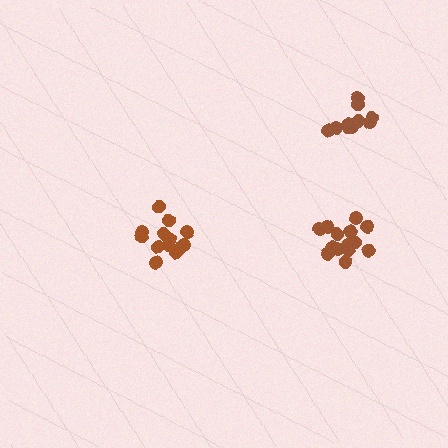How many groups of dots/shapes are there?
There are 3 groups.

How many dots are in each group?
Group 1: 14 dots, Group 2: 10 dots, Group 3: 15 dots (39 total).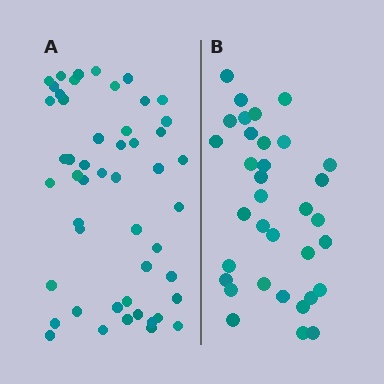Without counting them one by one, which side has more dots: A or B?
Region A (the left region) has more dots.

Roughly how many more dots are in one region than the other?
Region A has approximately 15 more dots than region B.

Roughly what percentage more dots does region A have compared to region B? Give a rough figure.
About 45% more.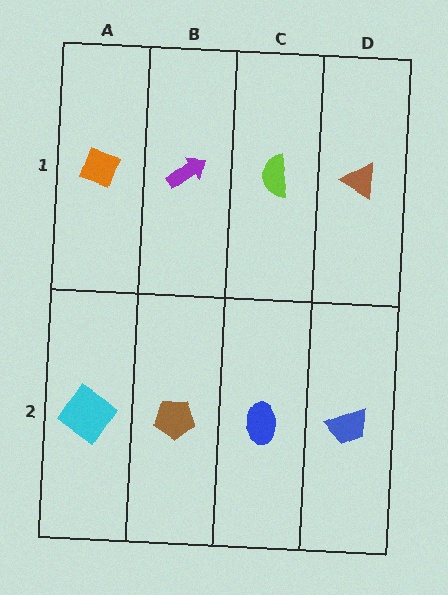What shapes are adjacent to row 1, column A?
A cyan diamond (row 2, column A), a purple arrow (row 1, column B).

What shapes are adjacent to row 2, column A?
An orange diamond (row 1, column A), a brown pentagon (row 2, column B).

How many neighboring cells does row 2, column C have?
3.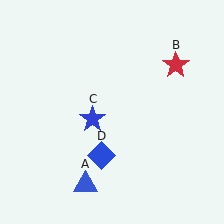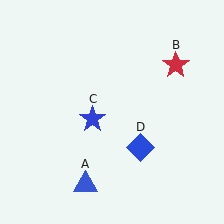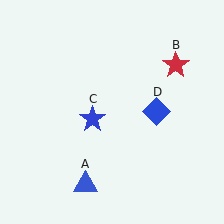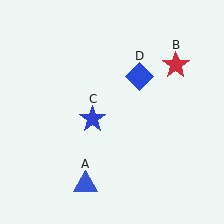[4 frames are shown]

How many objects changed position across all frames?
1 object changed position: blue diamond (object D).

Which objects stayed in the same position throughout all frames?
Blue triangle (object A) and red star (object B) and blue star (object C) remained stationary.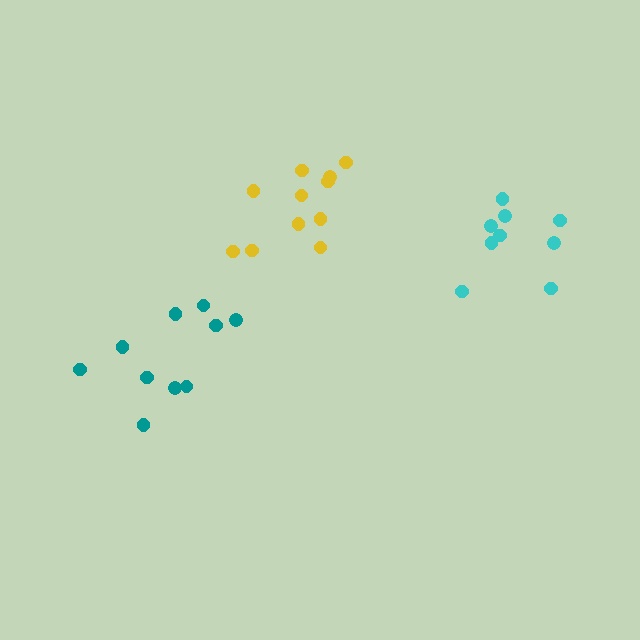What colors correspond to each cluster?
The clusters are colored: yellow, cyan, teal.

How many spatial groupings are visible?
There are 3 spatial groupings.